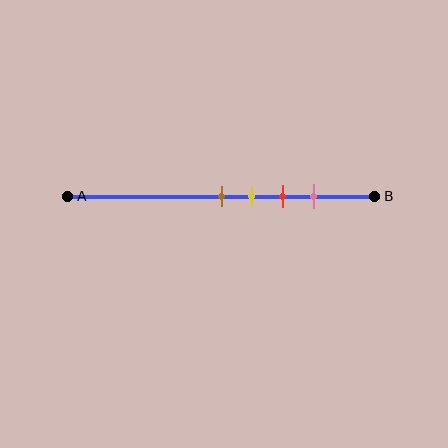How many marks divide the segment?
There are 4 marks dividing the segment.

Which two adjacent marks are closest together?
The brown and yellow marks are the closest adjacent pair.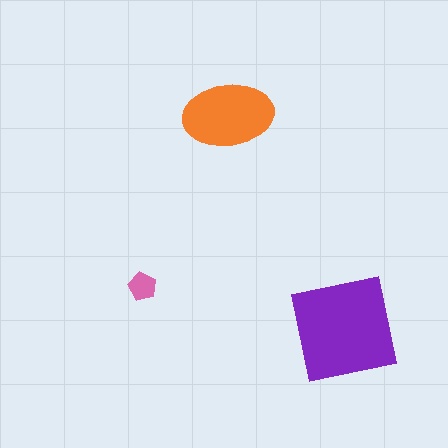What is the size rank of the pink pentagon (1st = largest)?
3rd.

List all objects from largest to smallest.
The purple square, the orange ellipse, the pink pentagon.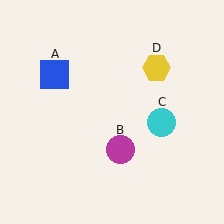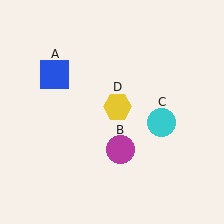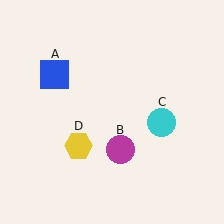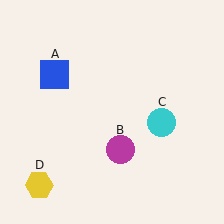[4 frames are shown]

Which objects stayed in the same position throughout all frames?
Blue square (object A) and magenta circle (object B) and cyan circle (object C) remained stationary.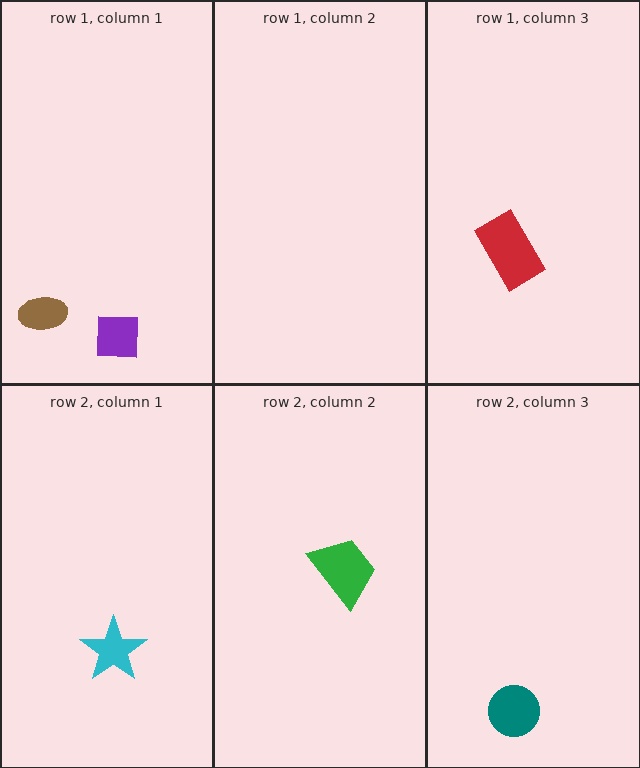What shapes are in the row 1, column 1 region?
The brown ellipse, the purple square.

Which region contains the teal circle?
The row 2, column 3 region.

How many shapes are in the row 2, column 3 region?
1.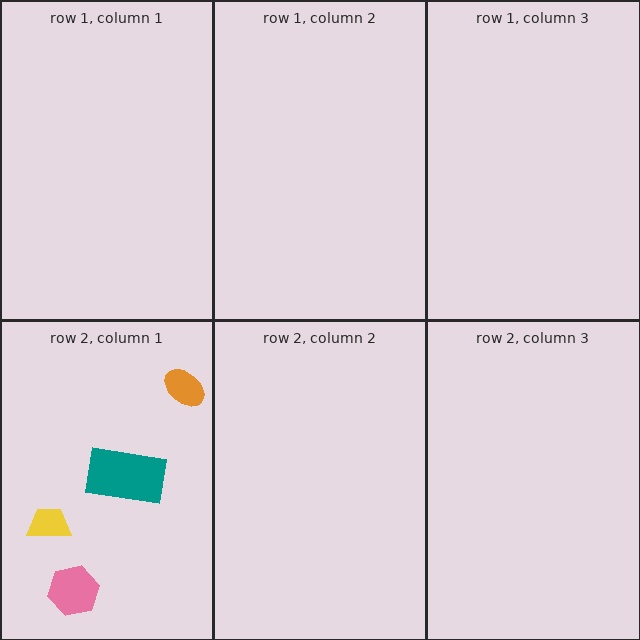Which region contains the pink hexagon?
The row 2, column 1 region.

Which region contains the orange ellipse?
The row 2, column 1 region.